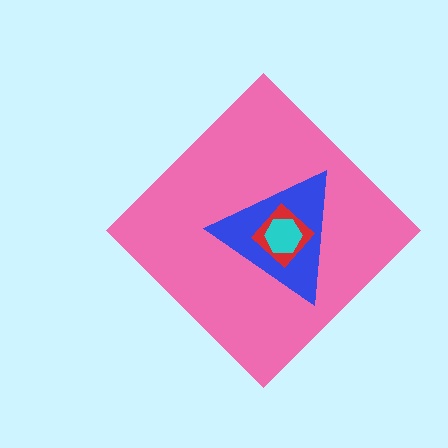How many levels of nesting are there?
4.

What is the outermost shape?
The pink diamond.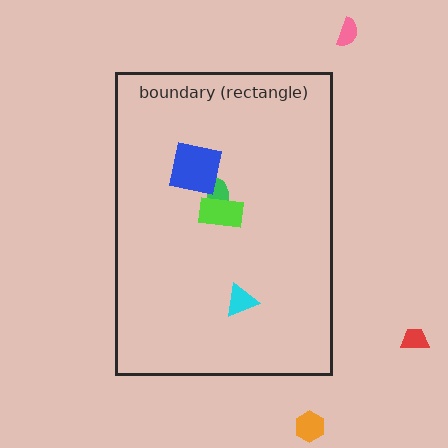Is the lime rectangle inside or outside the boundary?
Inside.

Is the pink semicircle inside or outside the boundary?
Outside.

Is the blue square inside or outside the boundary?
Inside.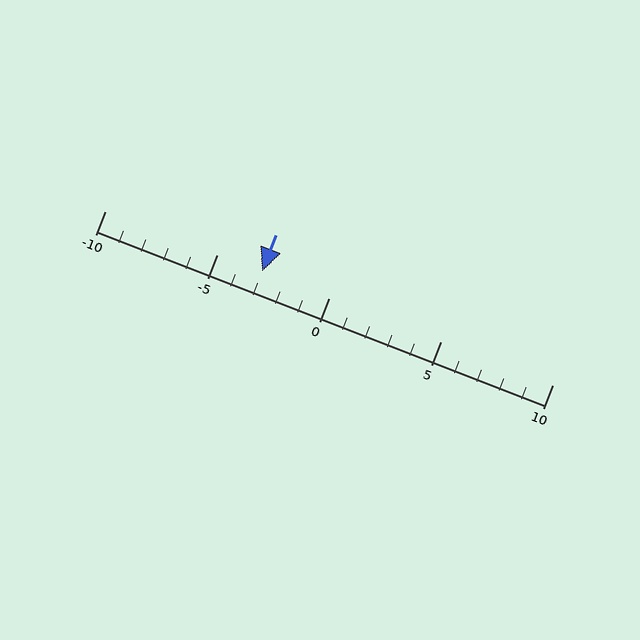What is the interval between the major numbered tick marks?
The major tick marks are spaced 5 units apart.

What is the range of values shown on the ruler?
The ruler shows values from -10 to 10.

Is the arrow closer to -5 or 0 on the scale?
The arrow is closer to -5.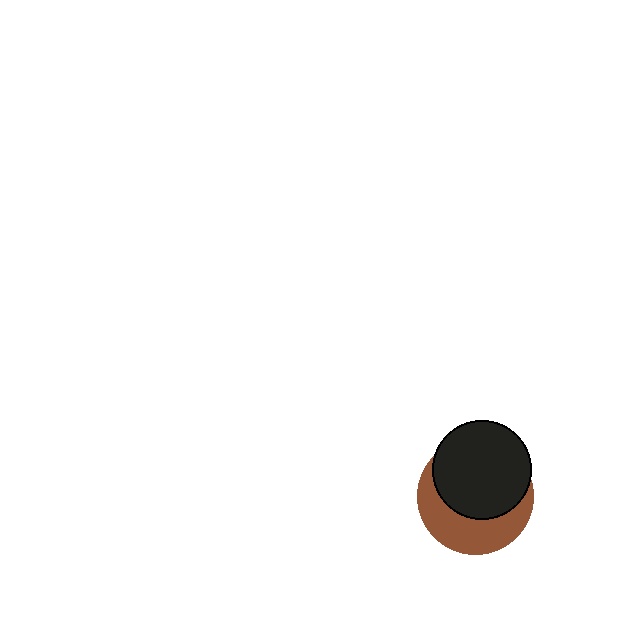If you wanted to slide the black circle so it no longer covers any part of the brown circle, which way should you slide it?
Slide it up — that is the most direct way to separate the two shapes.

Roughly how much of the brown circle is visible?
A small part of it is visible (roughly 42%).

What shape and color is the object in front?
The object in front is a black circle.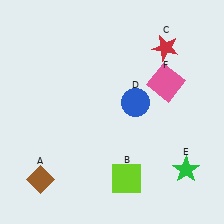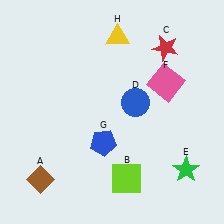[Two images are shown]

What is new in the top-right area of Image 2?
A yellow triangle (H) was added in the top-right area of Image 2.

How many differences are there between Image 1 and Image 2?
There are 2 differences between the two images.